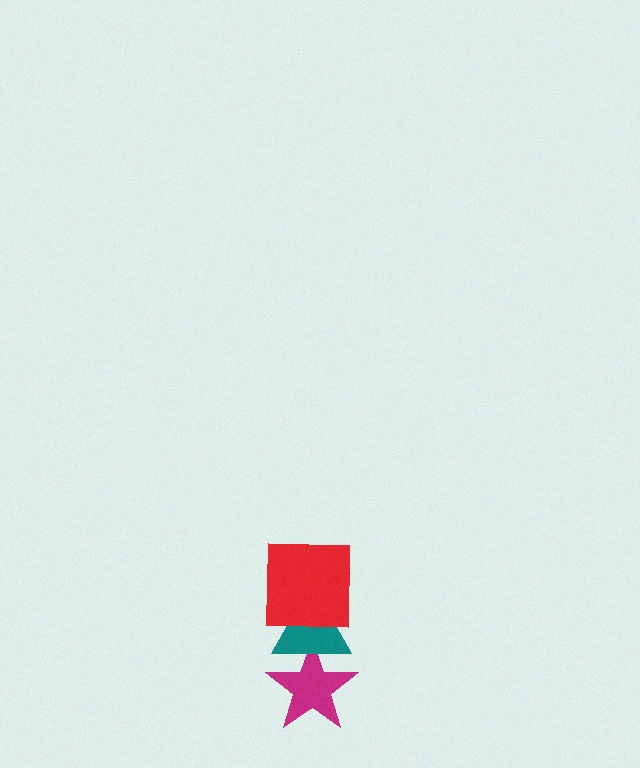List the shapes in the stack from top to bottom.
From top to bottom: the red square, the teal triangle, the magenta star.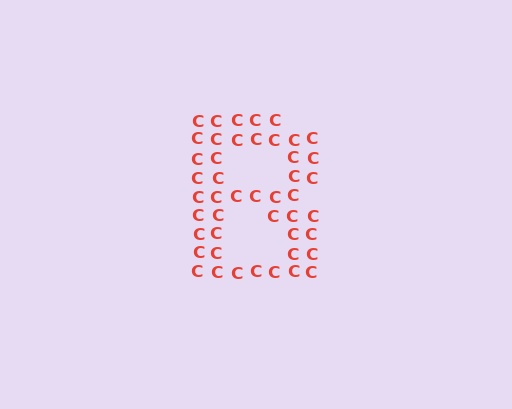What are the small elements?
The small elements are letter C's.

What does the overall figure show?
The overall figure shows the letter B.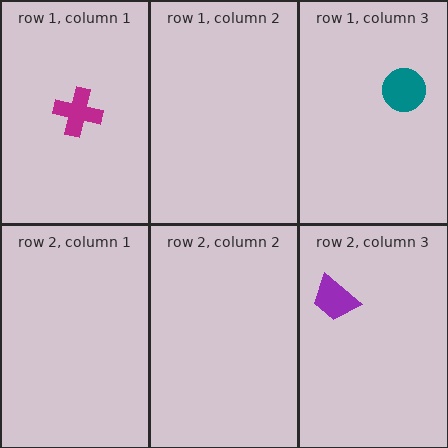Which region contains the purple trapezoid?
The row 2, column 3 region.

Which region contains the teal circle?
The row 1, column 3 region.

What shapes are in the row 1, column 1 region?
The magenta cross.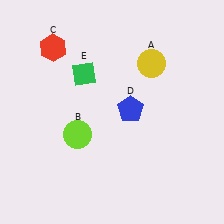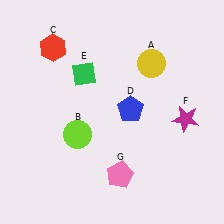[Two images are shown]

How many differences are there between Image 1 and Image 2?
There are 2 differences between the two images.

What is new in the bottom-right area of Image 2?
A magenta star (F) was added in the bottom-right area of Image 2.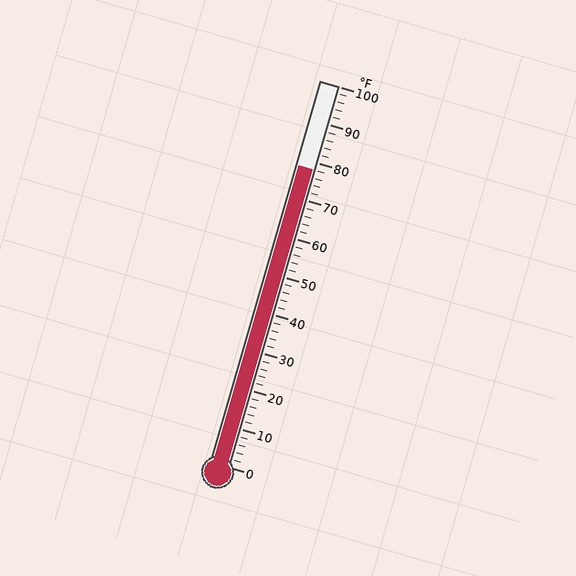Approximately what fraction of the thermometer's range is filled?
The thermometer is filled to approximately 80% of its range.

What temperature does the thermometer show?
The thermometer shows approximately 78°F.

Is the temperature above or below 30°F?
The temperature is above 30°F.